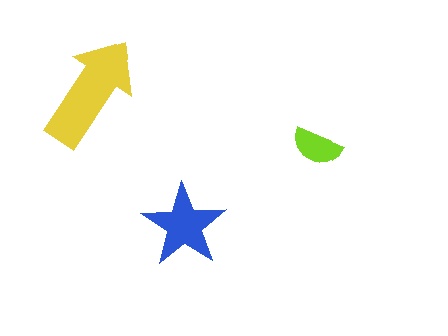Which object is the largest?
The yellow arrow.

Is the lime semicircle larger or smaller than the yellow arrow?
Smaller.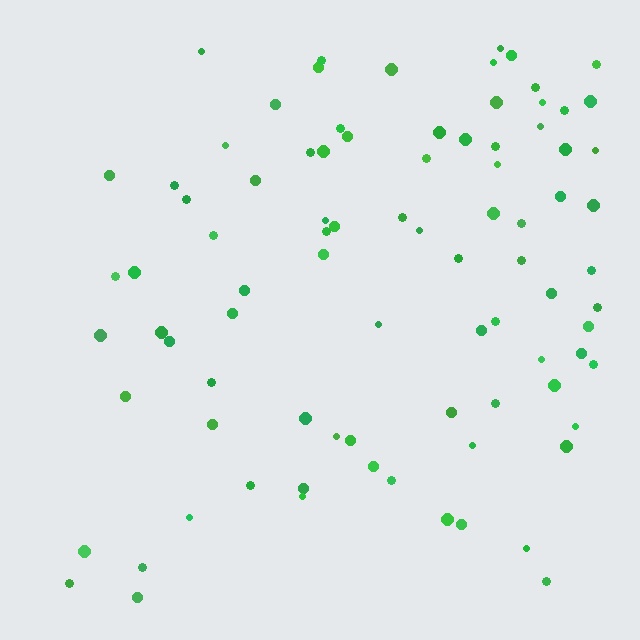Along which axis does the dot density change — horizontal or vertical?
Horizontal.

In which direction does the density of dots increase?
From left to right, with the right side densest.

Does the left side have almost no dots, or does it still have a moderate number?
Still a moderate number, just noticeably fewer than the right.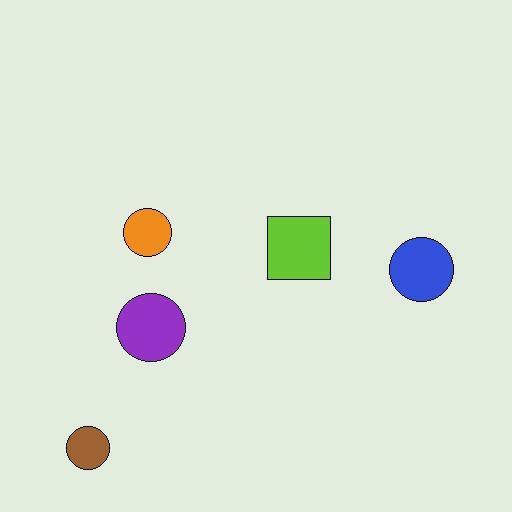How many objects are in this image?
There are 5 objects.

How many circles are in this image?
There are 4 circles.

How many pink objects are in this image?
There are no pink objects.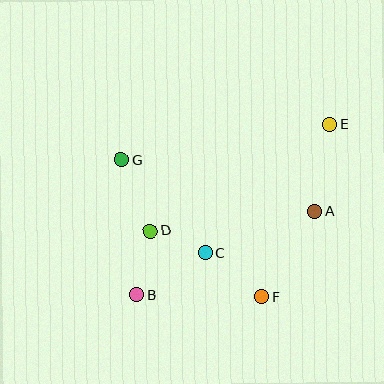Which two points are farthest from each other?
Points B and E are farthest from each other.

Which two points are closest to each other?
Points C and D are closest to each other.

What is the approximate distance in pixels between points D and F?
The distance between D and F is approximately 130 pixels.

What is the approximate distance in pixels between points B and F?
The distance between B and F is approximately 125 pixels.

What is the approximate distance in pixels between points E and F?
The distance between E and F is approximately 185 pixels.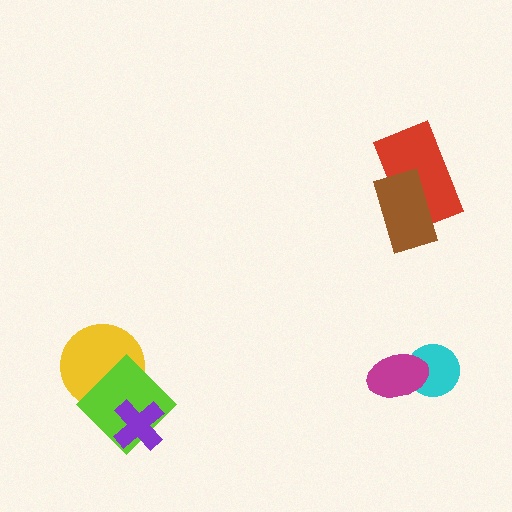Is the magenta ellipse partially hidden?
No, no other shape covers it.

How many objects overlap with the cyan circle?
1 object overlaps with the cyan circle.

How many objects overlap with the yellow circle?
1 object overlaps with the yellow circle.